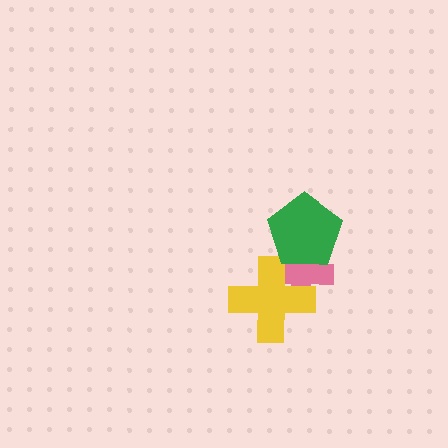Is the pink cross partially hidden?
Yes, it is partially covered by another shape.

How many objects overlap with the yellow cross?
1 object overlaps with the yellow cross.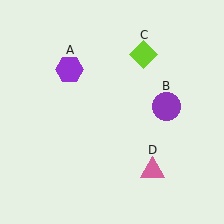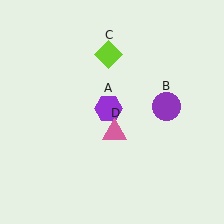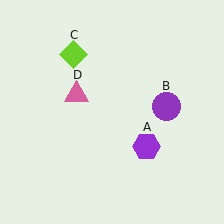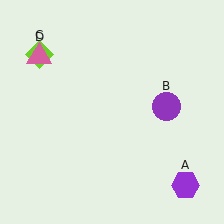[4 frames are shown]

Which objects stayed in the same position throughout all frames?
Purple circle (object B) remained stationary.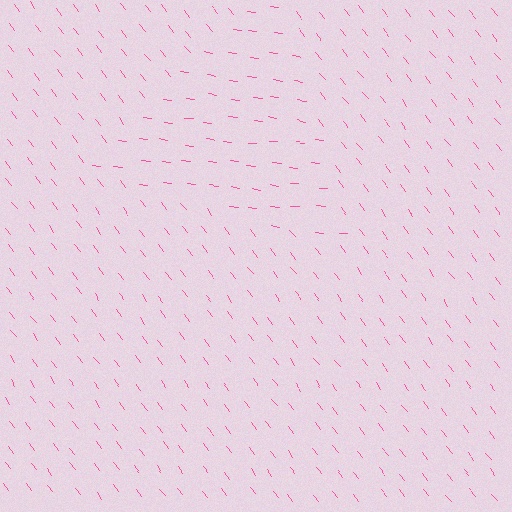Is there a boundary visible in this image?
Yes, there is a texture boundary formed by a change in line orientation.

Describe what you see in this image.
The image is filled with small pink line segments. A triangle region in the image has lines oriented differently from the surrounding lines, creating a visible texture boundary.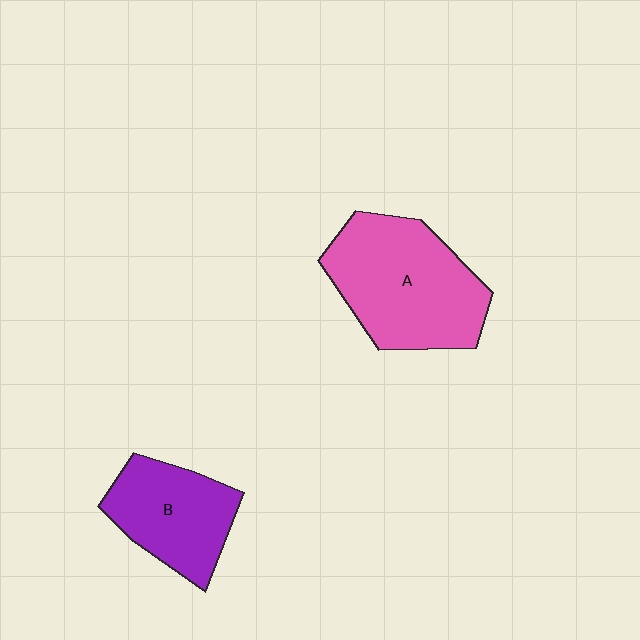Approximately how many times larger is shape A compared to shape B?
Approximately 1.5 times.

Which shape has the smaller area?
Shape B (purple).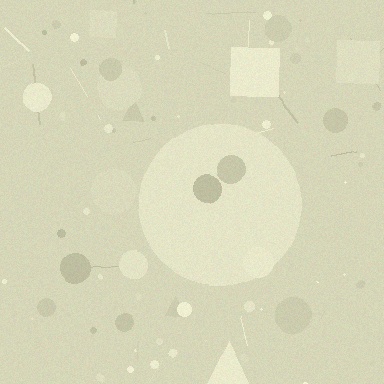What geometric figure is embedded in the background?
A circle is embedded in the background.